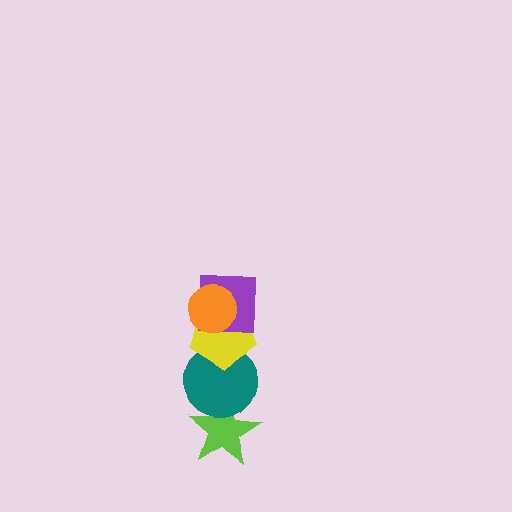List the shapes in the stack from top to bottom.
From top to bottom: the orange circle, the purple square, the yellow pentagon, the teal circle, the lime star.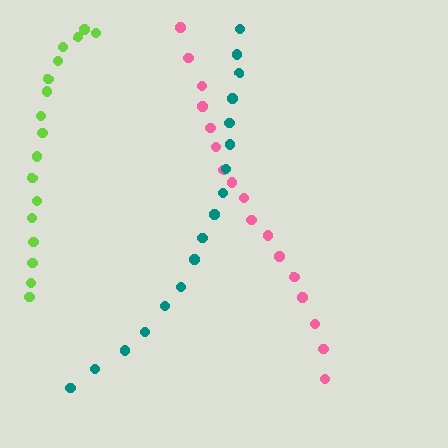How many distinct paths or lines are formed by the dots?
There are 3 distinct paths.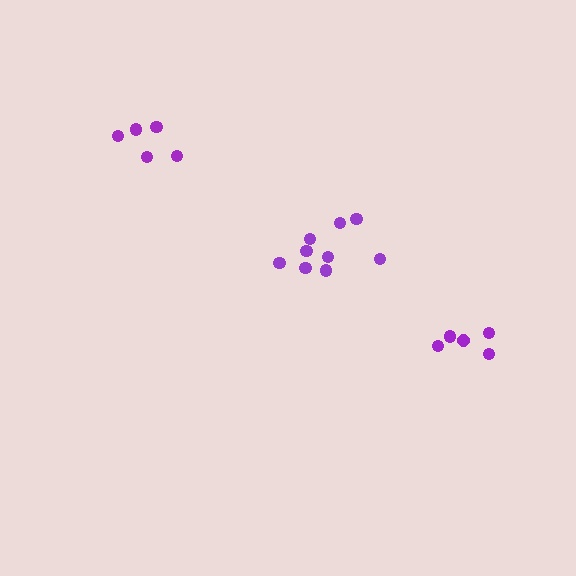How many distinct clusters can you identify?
There are 3 distinct clusters.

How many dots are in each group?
Group 1: 5 dots, Group 2: 5 dots, Group 3: 9 dots (19 total).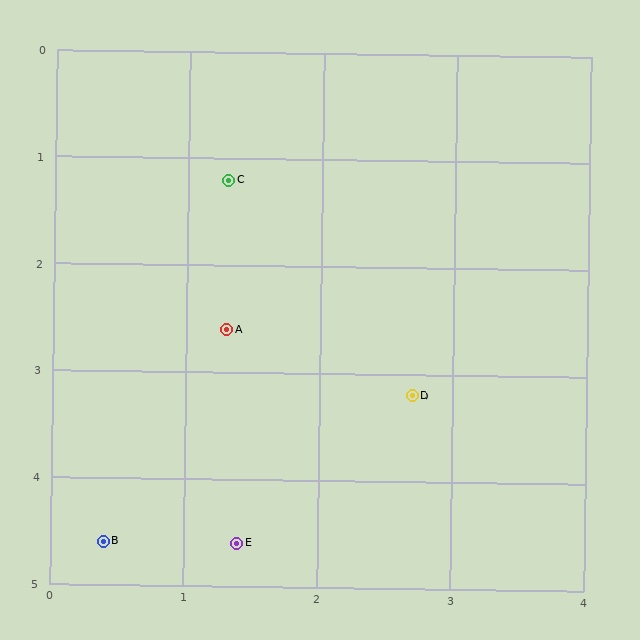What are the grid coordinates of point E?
Point E is at approximately (1.4, 4.6).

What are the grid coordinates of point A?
Point A is at approximately (1.3, 2.6).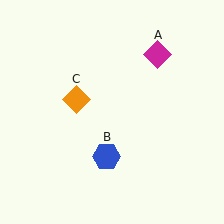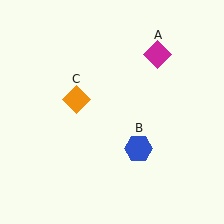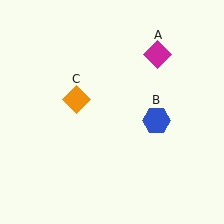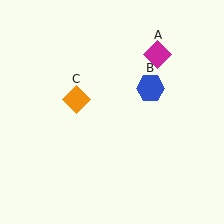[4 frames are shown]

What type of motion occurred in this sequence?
The blue hexagon (object B) rotated counterclockwise around the center of the scene.